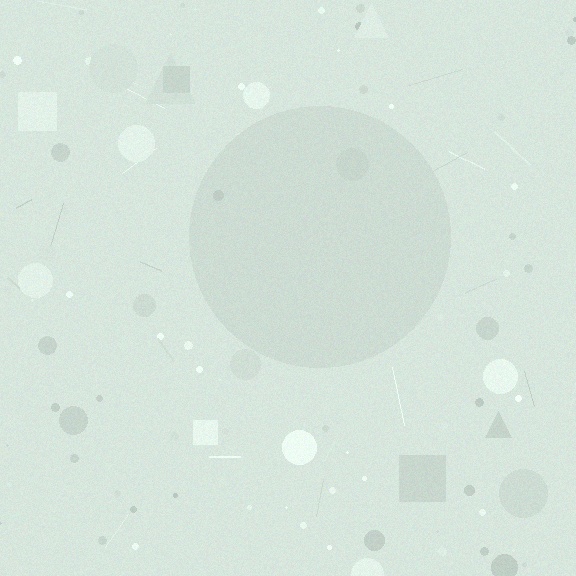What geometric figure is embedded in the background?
A circle is embedded in the background.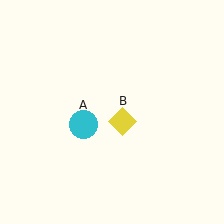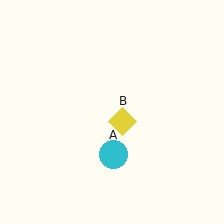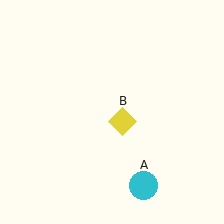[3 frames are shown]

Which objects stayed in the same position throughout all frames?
Yellow diamond (object B) remained stationary.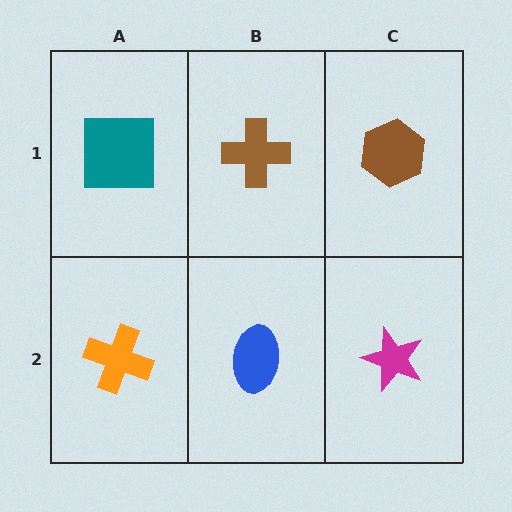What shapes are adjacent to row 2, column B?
A brown cross (row 1, column B), an orange cross (row 2, column A), a magenta star (row 2, column C).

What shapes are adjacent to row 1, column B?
A blue ellipse (row 2, column B), a teal square (row 1, column A), a brown hexagon (row 1, column C).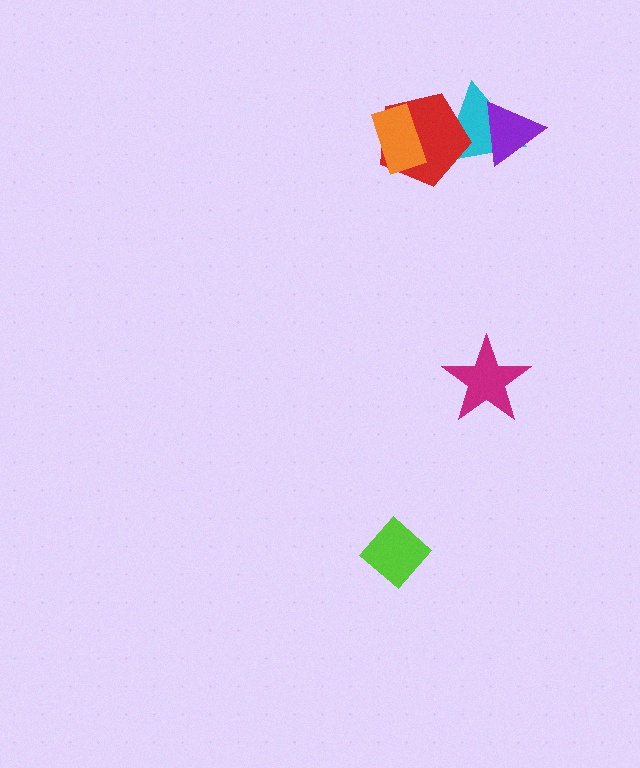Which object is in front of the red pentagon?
The orange rectangle is in front of the red pentagon.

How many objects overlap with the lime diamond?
0 objects overlap with the lime diamond.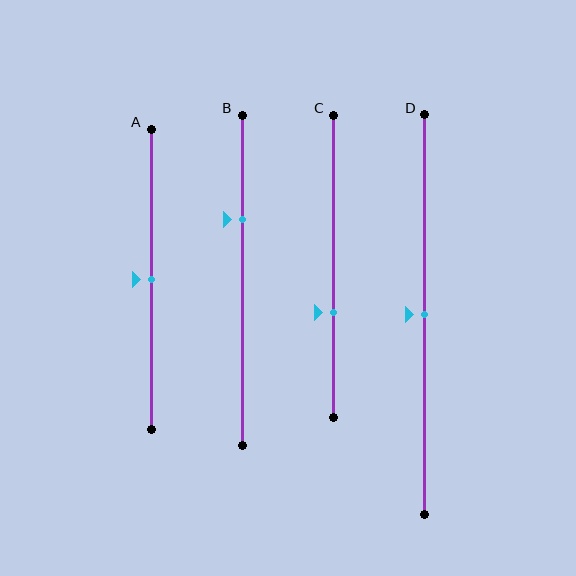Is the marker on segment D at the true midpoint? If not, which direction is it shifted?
Yes, the marker on segment D is at the true midpoint.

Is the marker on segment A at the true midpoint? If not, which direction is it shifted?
Yes, the marker on segment A is at the true midpoint.